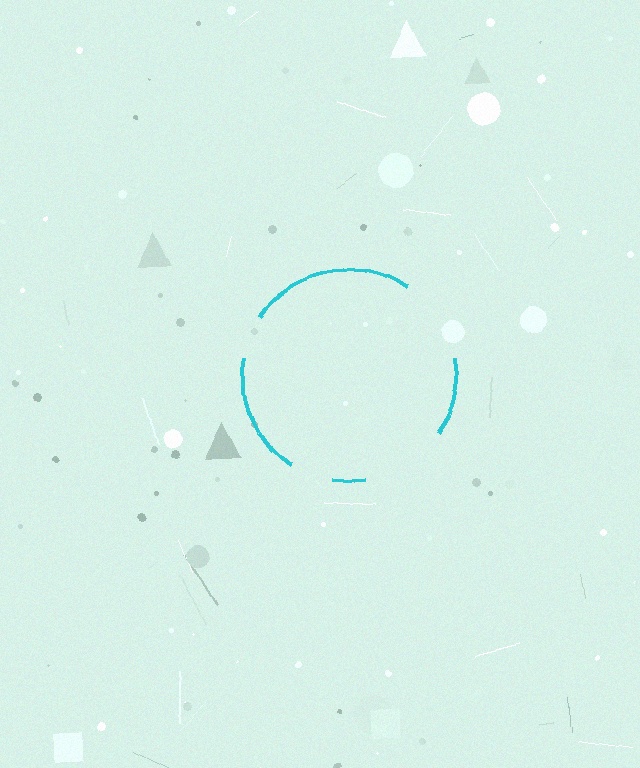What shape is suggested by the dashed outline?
The dashed outline suggests a circle.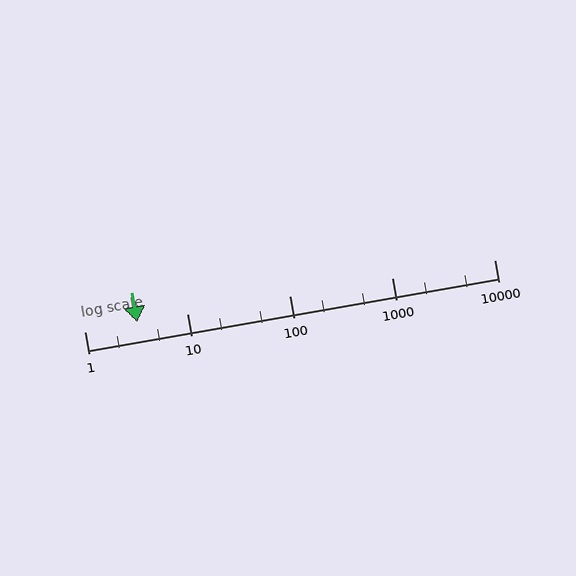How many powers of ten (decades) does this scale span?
The scale spans 4 decades, from 1 to 10000.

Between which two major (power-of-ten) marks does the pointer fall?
The pointer is between 1 and 10.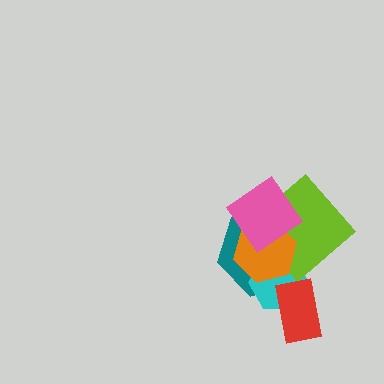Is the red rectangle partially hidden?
No, no other shape covers it.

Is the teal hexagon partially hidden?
Yes, it is partially covered by another shape.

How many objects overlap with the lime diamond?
4 objects overlap with the lime diamond.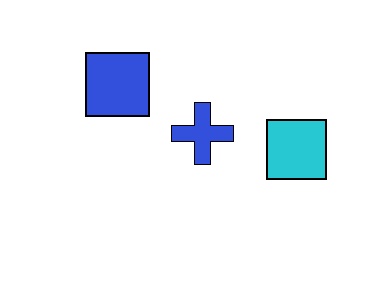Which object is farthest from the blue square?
The cyan square is farthest from the blue square.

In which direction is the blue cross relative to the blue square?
The blue cross is to the right of the blue square.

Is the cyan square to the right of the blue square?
Yes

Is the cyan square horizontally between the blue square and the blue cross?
No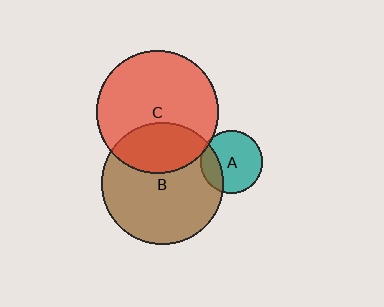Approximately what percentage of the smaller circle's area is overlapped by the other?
Approximately 30%.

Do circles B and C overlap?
Yes.